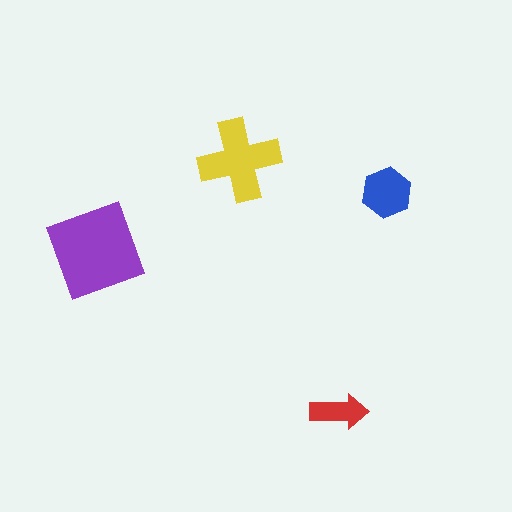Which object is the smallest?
The red arrow.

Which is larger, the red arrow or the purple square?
The purple square.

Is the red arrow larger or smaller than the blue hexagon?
Smaller.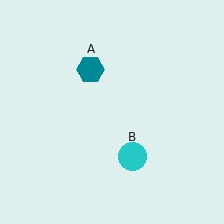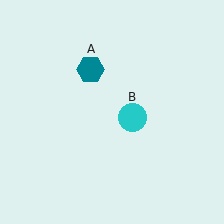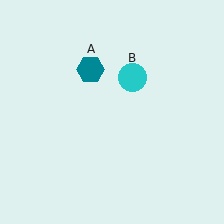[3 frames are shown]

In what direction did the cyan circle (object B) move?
The cyan circle (object B) moved up.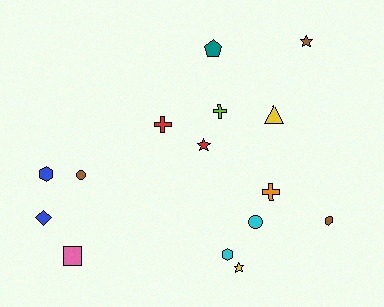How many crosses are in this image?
There are 3 crosses.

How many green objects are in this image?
There are no green objects.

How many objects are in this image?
There are 15 objects.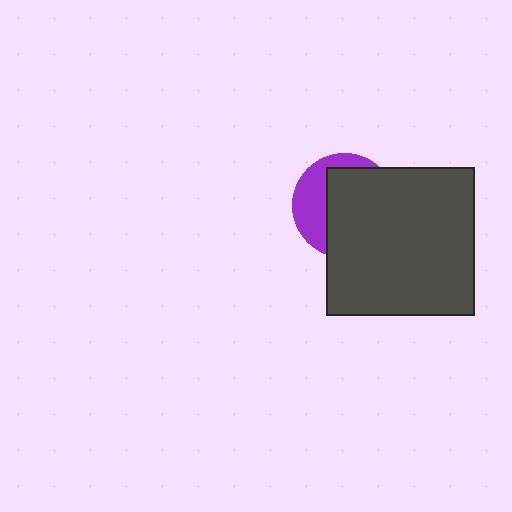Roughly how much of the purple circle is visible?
A small part of it is visible (roughly 35%).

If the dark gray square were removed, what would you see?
You would see the complete purple circle.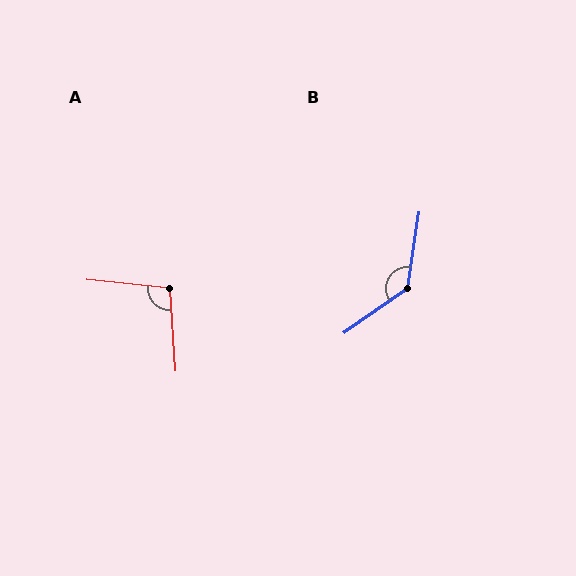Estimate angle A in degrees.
Approximately 100 degrees.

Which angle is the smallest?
A, at approximately 100 degrees.